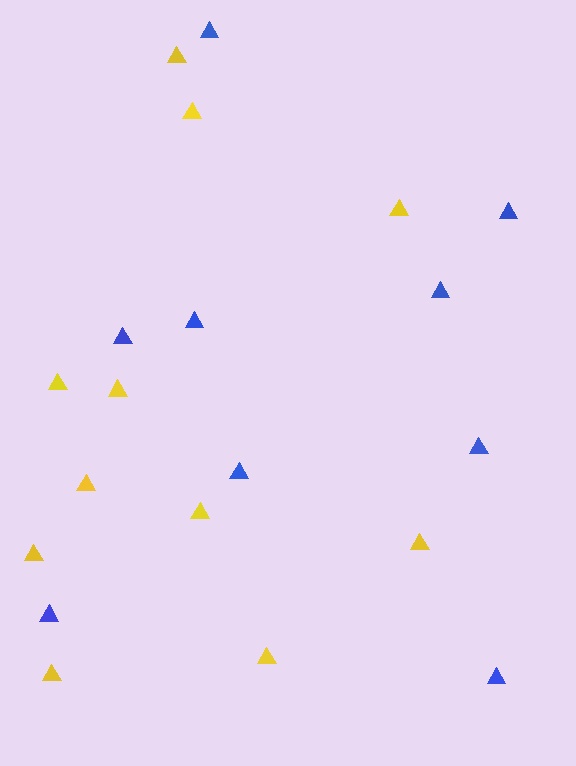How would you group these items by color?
There are 2 groups: one group of blue triangles (9) and one group of yellow triangles (11).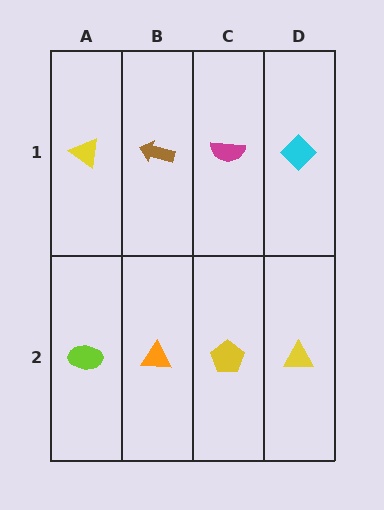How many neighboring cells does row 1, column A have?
2.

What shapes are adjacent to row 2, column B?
A brown arrow (row 1, column B), a lime ellipse (row 2, column A), a yellow pentagon (row 2, column C).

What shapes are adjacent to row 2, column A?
A yellow triangle (row 1, column A), an orange triangle (row 2, column B).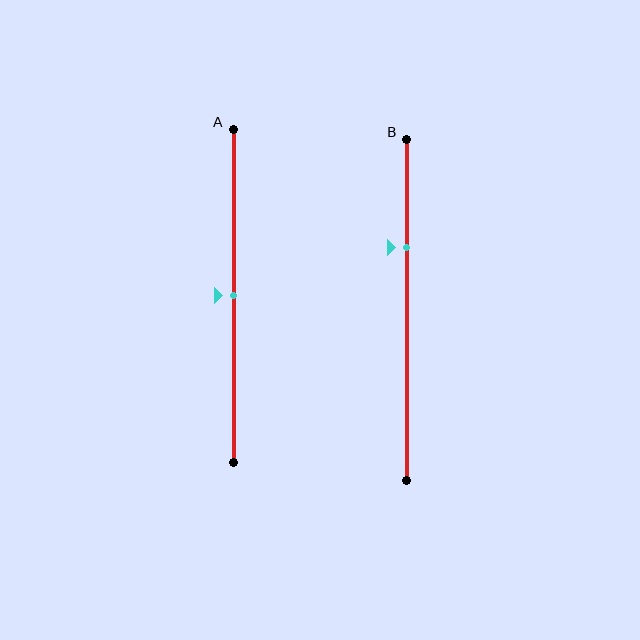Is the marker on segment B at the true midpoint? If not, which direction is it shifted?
No, the marker on segment B is shifted upward by about 18% of the segment length.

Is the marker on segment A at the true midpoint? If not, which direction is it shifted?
Yes, the marker on segment A is at the true midpoint.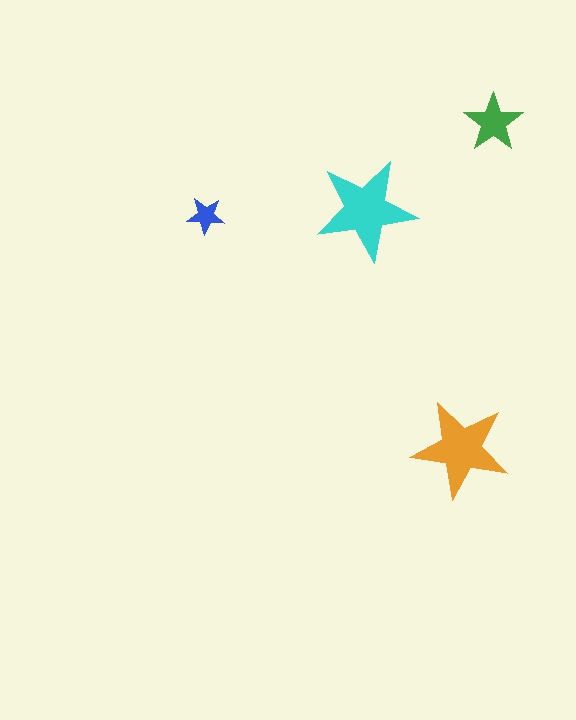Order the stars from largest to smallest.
the cyan one, the orange one, the green one, the blue one.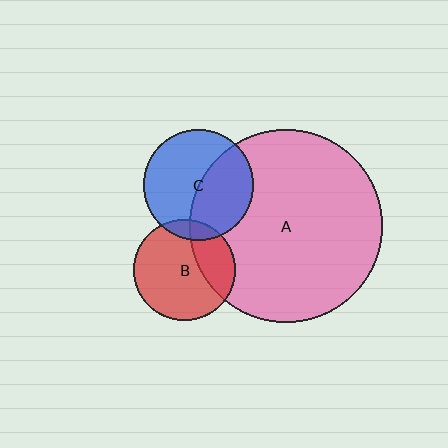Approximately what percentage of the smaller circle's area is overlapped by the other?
Approximately 45%.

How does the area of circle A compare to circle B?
Approximately 3.6 times.